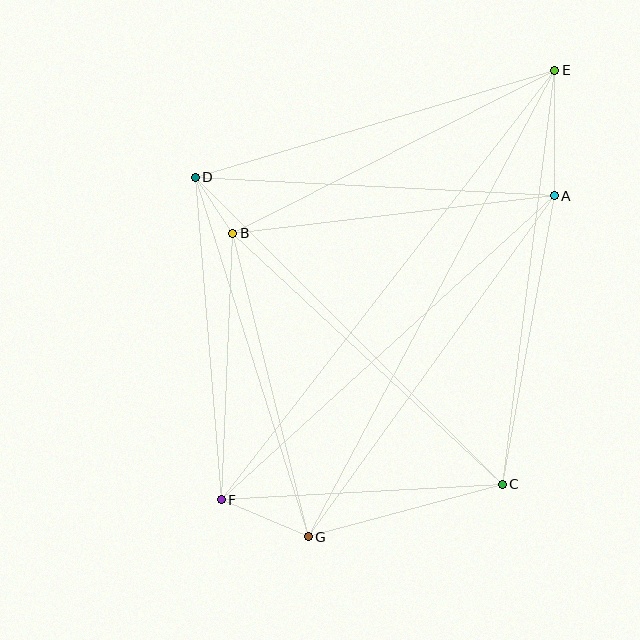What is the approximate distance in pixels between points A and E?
The distance between A and E is approximately 125 pixels.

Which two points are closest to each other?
Points B and D are closest to each other.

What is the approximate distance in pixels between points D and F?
The distance between D and F is approximately 324 pixels.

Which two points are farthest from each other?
Points E and F are farthest from each other.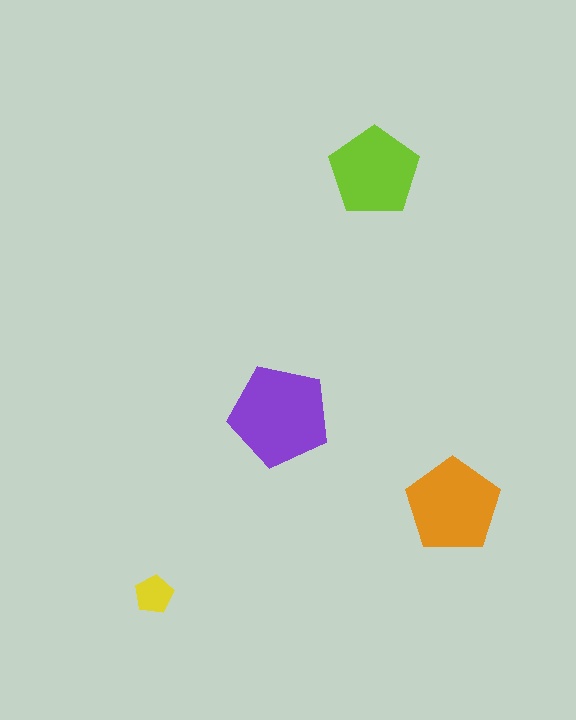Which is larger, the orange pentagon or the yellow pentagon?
The orange one.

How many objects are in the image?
There are 4 objects in the image.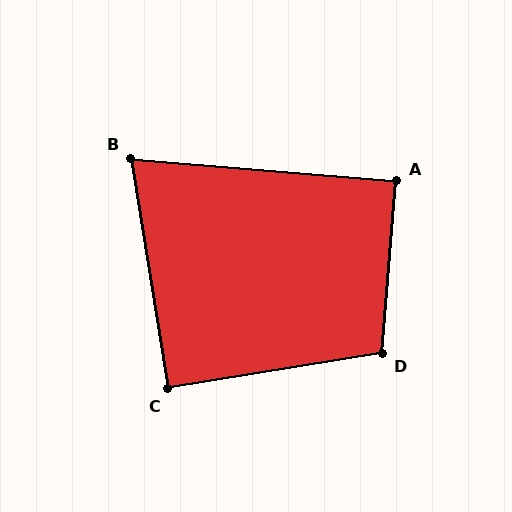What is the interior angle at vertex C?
Approximately 90 degrees (approximately right).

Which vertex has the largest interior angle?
D, at approximately 104 degrees.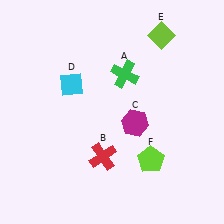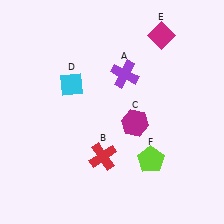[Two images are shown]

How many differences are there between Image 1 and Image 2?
There are 2 differences between the two images.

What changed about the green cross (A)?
In Image 1, A is green. In Image 2, it changed to purple.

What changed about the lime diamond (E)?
In Image 1, E is lime. In Image 2, it changed to magenta.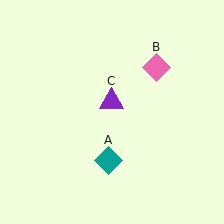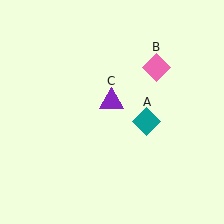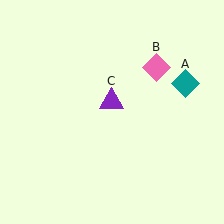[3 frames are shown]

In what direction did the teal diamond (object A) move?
The teal diamond (object A) moved up and to the right.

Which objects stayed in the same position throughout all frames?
Pink diamond (object B) and purple triangle (object C) remained stationary.